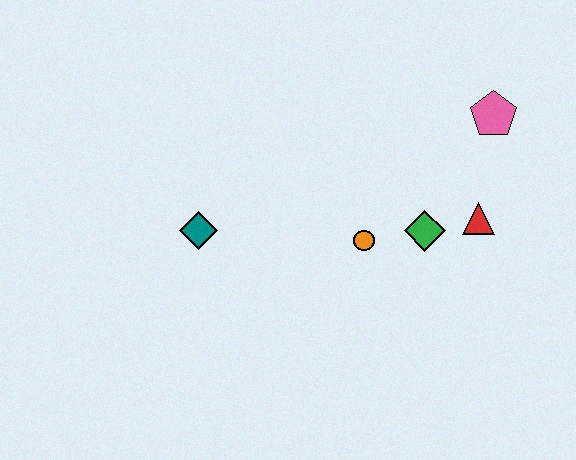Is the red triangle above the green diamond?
Yes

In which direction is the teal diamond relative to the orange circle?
The teal diamond is to the left of the orange circle.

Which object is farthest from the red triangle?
The teal diamond is farthest from the red triangle.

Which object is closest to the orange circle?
The green diamond is closest to the orange circle.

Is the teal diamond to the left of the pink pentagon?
Yes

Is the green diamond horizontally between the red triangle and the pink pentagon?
No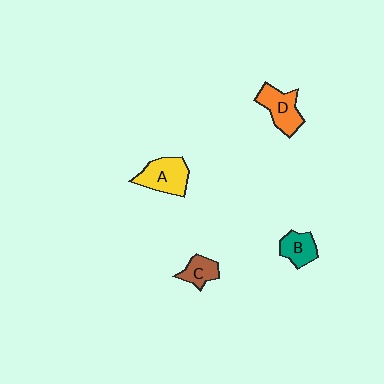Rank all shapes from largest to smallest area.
From largest to smallest: A (yellow), D (orange), B (teal), C (brown).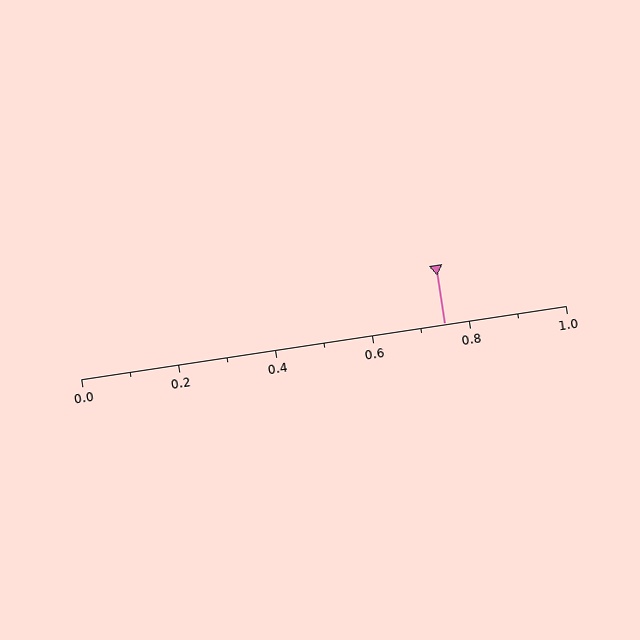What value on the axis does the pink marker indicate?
The marker indicates approximately 0.75.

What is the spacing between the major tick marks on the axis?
The major ticks are spaced 0.2 apart.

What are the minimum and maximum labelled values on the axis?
The axis runs from 0.0 to 1.0.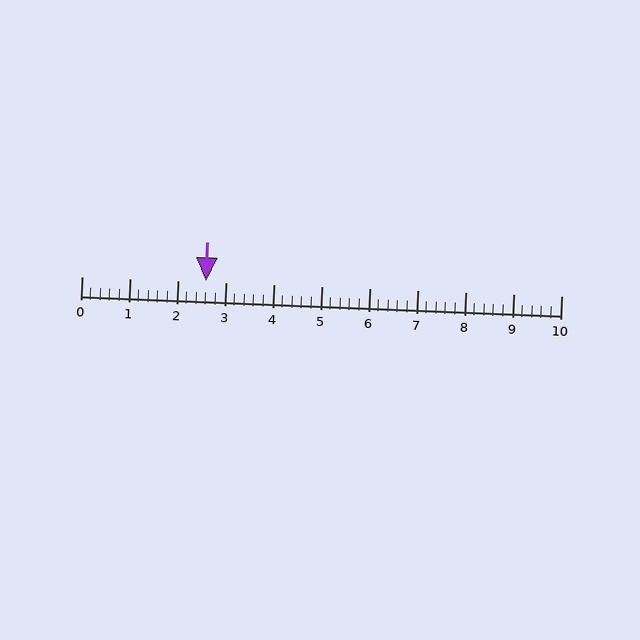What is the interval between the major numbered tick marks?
The major tick marks are spaced 1 units apart.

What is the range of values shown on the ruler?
The ruler shows values from 0 to 10.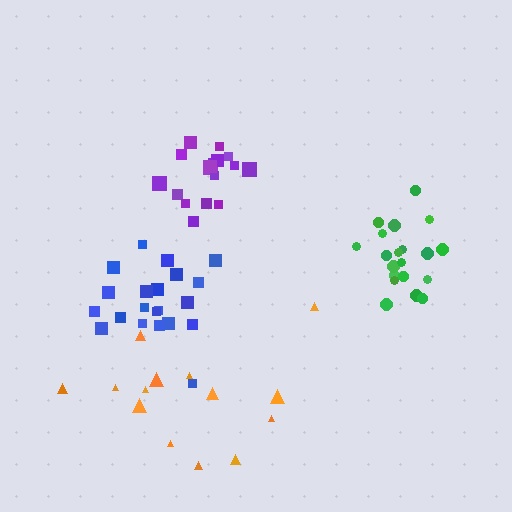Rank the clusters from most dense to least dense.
green, blue, purple, orange.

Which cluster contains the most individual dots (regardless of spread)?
Blue (21).